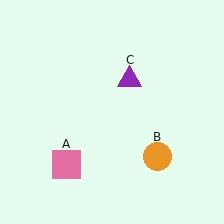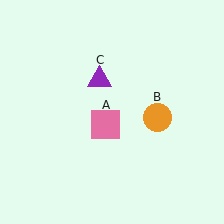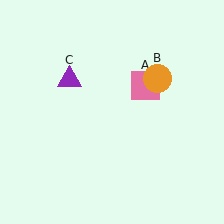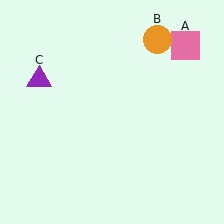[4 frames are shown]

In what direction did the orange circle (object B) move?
The orange circle (object B) moved up.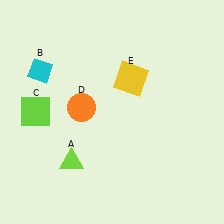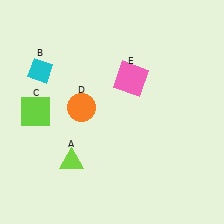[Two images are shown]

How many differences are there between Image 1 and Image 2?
There is 1 difference between the two images.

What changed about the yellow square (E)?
In Image 1, E is yellow. In Image 2, it changed to pink.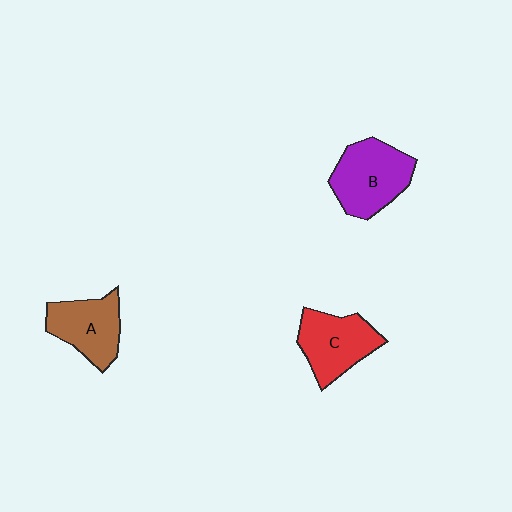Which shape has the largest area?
Shape B (purple).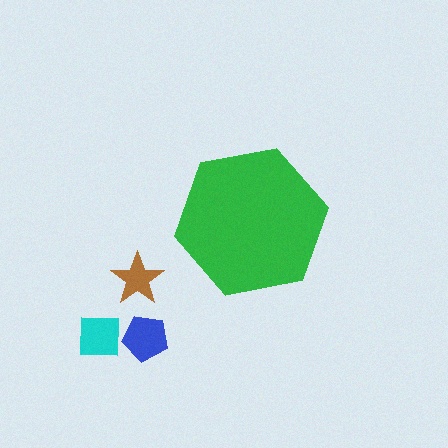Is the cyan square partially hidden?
No, the cyan square is fully visible.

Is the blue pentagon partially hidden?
No, the blue pentagon is fully visible.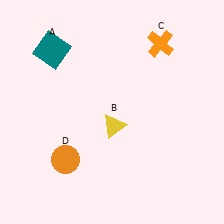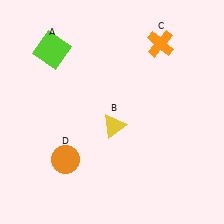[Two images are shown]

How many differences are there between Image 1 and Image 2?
There is 1 difference between the two images.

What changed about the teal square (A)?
In Image 1, A is teal. In Image 2, it changed to lime.